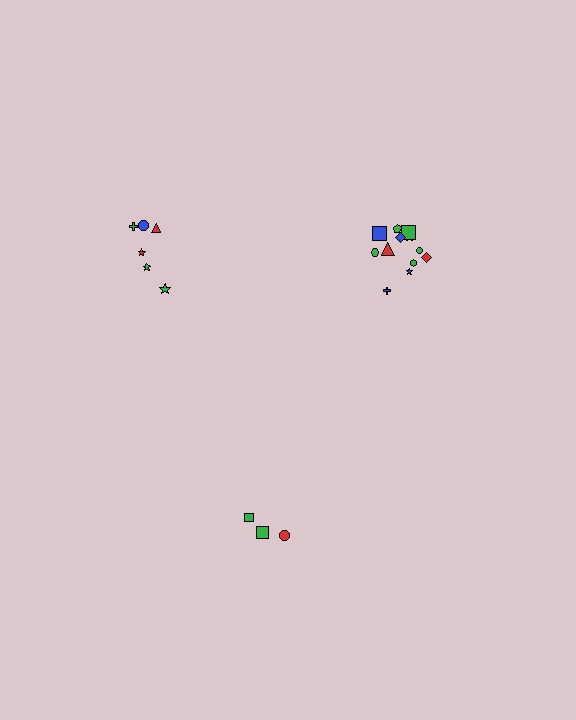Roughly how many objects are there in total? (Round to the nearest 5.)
Roughly 20 objects in total.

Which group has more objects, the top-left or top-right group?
The top-right group.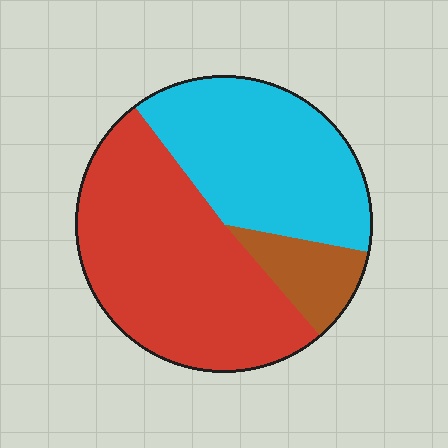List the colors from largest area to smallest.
From largest to smallest: red, cyan, brown.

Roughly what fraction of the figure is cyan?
Cyan takes up between a quarter and a half of the figure.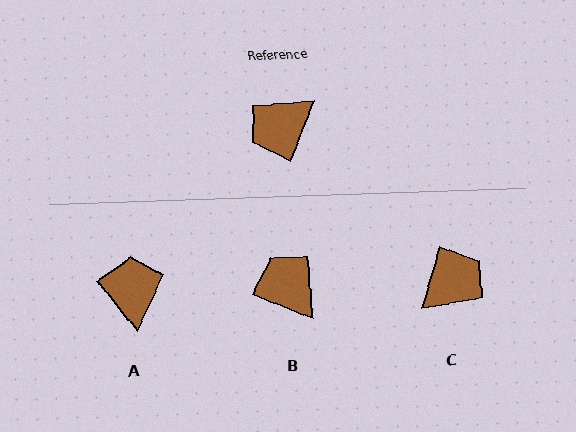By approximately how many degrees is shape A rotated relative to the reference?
Approximately 119 degrees clockwise.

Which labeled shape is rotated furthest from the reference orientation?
C, about 174 degrees away.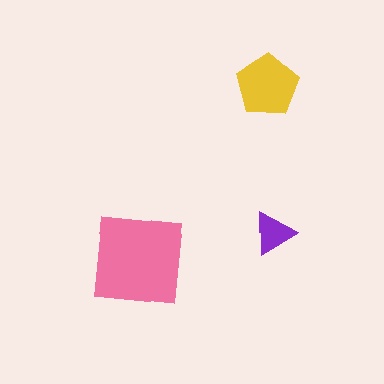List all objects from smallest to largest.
The purple triangle, the yellow pentagon, the pink square.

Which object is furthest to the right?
The purple triangle is rightmost.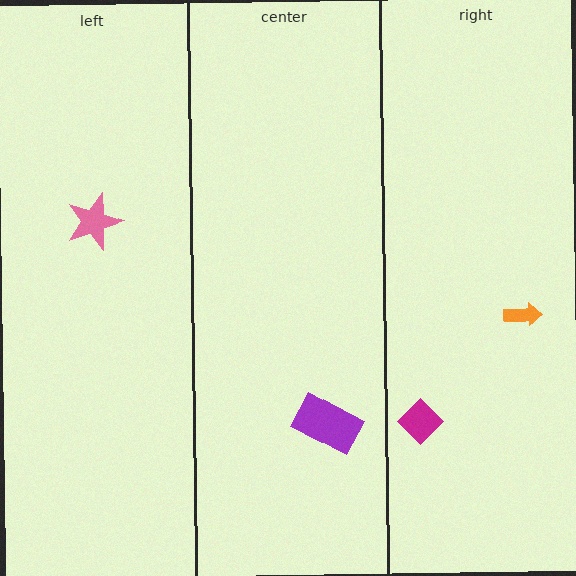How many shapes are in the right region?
2.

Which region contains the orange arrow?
The right region.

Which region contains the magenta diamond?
The right region.